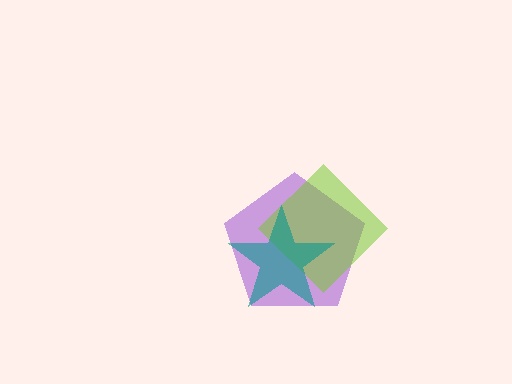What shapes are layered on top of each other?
The layered shapes are: a purple pentagon, a lime diamond, a teal star.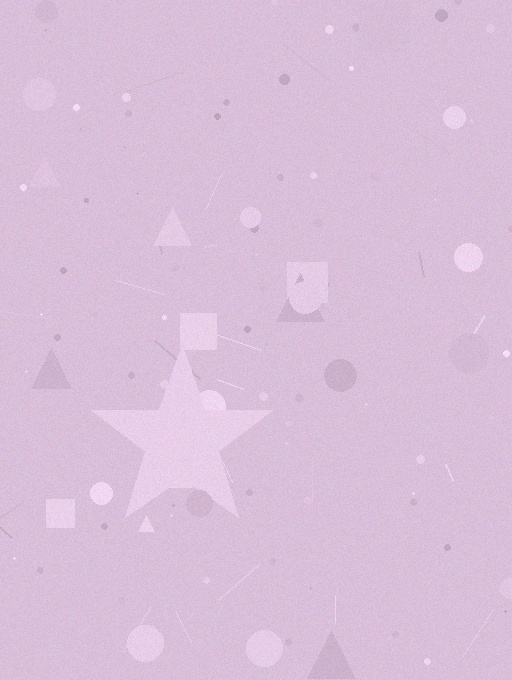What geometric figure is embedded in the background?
A star is embedded in the background.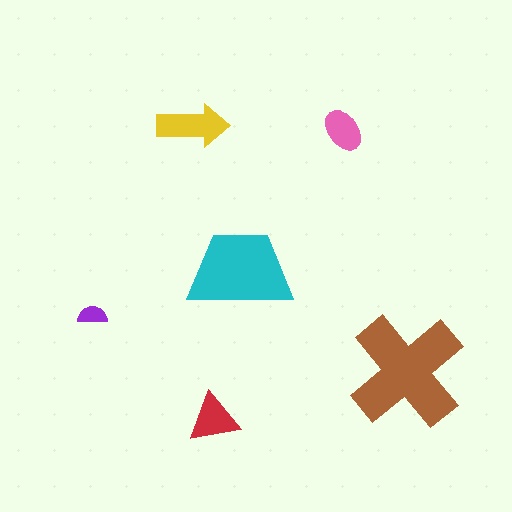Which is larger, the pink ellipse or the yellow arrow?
The yellow arrow.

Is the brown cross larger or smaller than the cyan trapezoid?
Larger.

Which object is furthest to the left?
The purple semicircle is leftmost.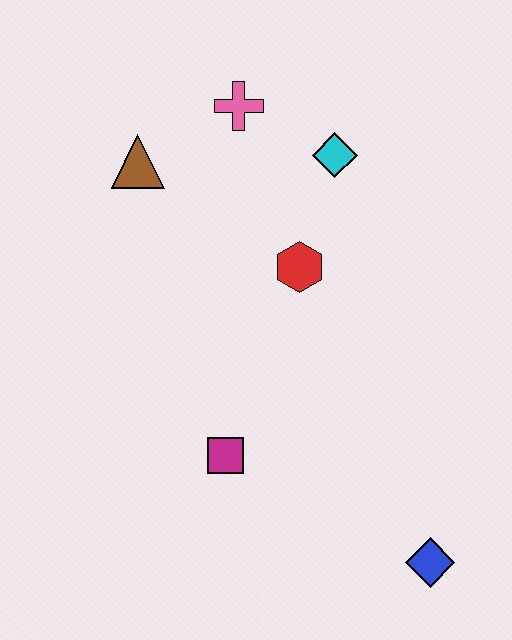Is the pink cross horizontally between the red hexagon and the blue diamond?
No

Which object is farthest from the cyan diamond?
The blue diamond is farthest from the cyan diamond.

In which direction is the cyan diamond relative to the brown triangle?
The cyan diamond is to the right of the brown triangle.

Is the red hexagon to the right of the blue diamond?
No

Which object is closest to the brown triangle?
The pink cross is closest to the brown triangle.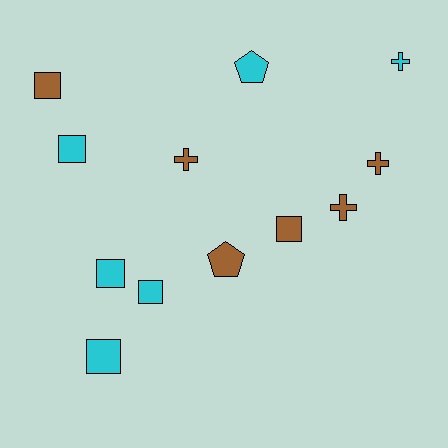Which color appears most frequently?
Cyan, with 6 objects.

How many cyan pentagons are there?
There is 1 cyan pentagon.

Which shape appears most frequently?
Square, with 6 objects.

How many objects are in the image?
There are 12 objects.